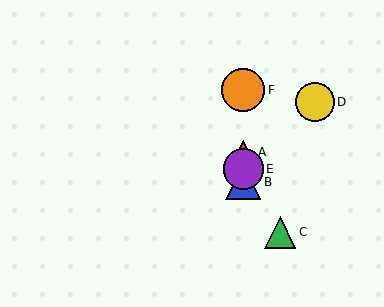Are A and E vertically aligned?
Yes, both are at x≈243.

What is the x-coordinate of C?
Object C is at x≈280.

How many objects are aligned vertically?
4 objects (A, B, E, F) are aligned vertically.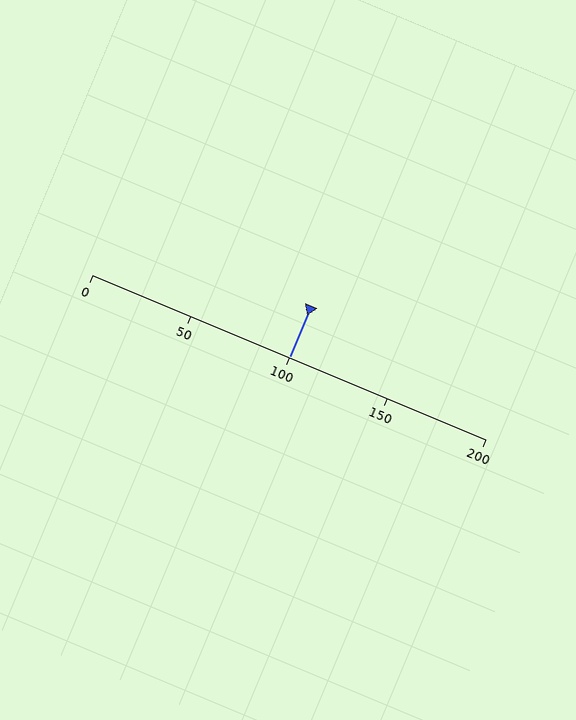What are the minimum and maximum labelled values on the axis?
The axis runs from 0 to 200.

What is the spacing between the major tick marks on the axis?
The major ticks are spaced 50 apart.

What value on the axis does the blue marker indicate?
The marker indicates approximately 100.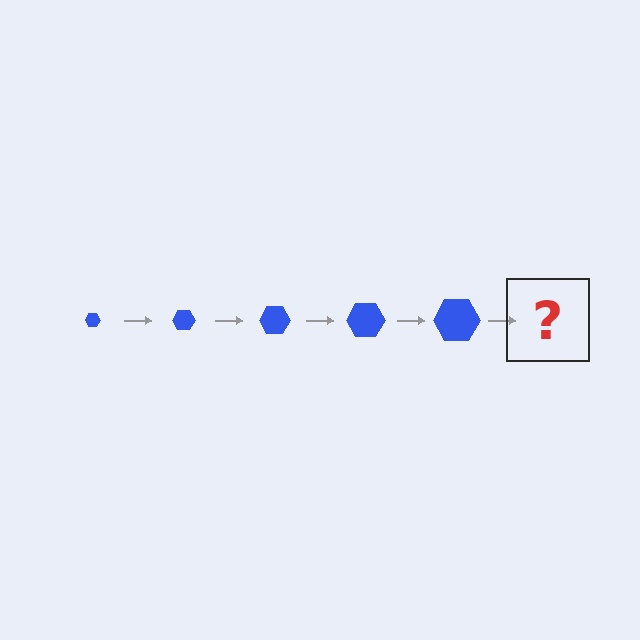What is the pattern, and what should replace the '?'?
The pattern is that the hexagon gets progressively larger each step. The '?' should be a blue hexagon, larger than the previous one.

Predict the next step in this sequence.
The next step is a blue hexagon, larger than the previous one.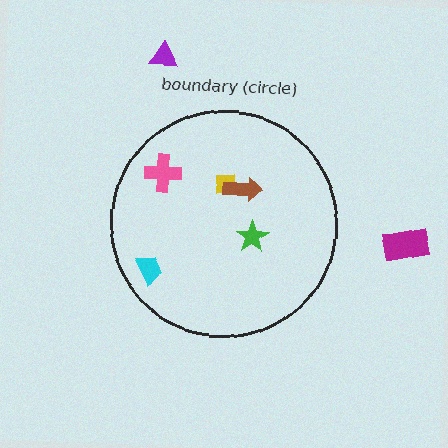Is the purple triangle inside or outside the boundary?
Outside.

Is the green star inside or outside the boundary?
Inside.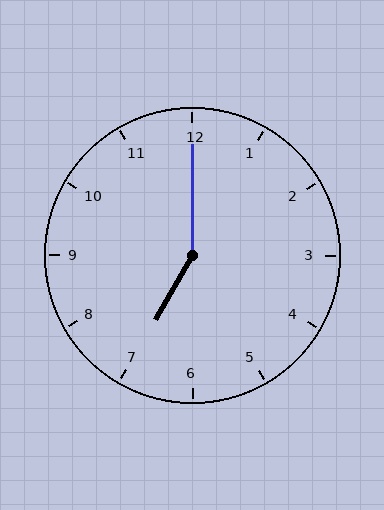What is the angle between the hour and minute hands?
Approximately 150 degrees.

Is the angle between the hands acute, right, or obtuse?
It is obtuse.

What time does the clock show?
7:00.